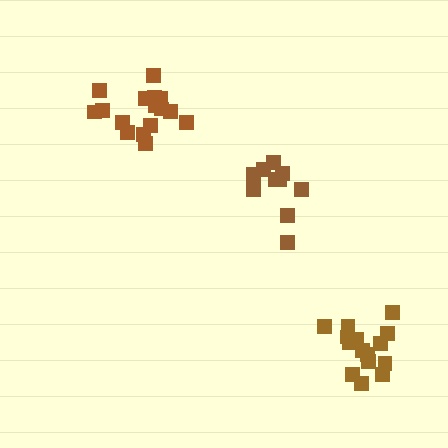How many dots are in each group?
Group 1: 15 dots, Group 2: 16 dots, Group 3: 10 dots (41 total).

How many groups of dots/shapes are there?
There are 3 groups.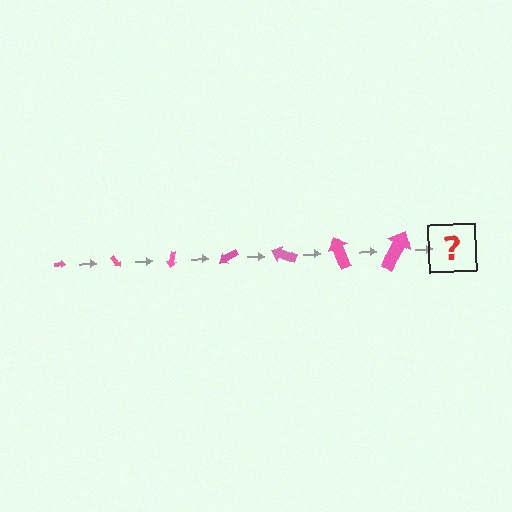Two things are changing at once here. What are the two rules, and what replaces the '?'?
The two rules are that the arrow grows larger each step and it rotates 50 degrees each step. The '?' should be an arrow, larger than the previous one and rotated 350 degrees from the start.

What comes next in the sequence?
The next element should be an arrow, larger than the previous one and rotated 350 degrees from the start.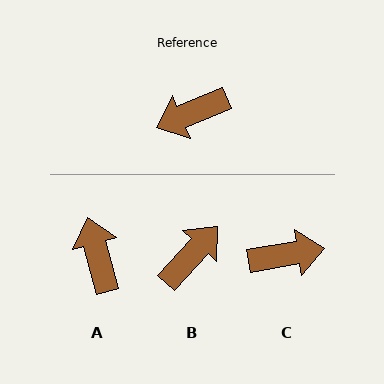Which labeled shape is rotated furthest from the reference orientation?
C, about 167 degrees away.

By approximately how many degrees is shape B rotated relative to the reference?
Approximately 155 degrees clockwise.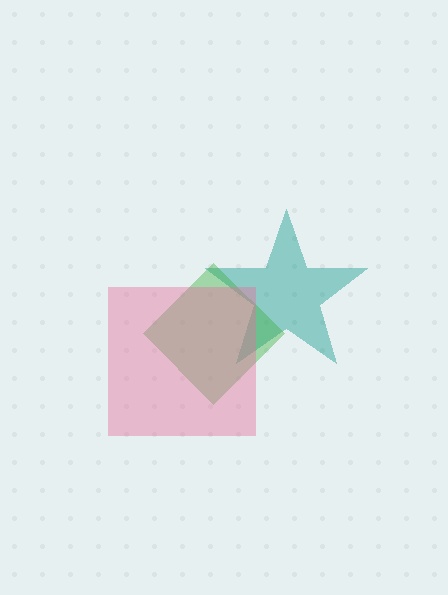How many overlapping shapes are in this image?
There are 3 overlapping shapes in the image.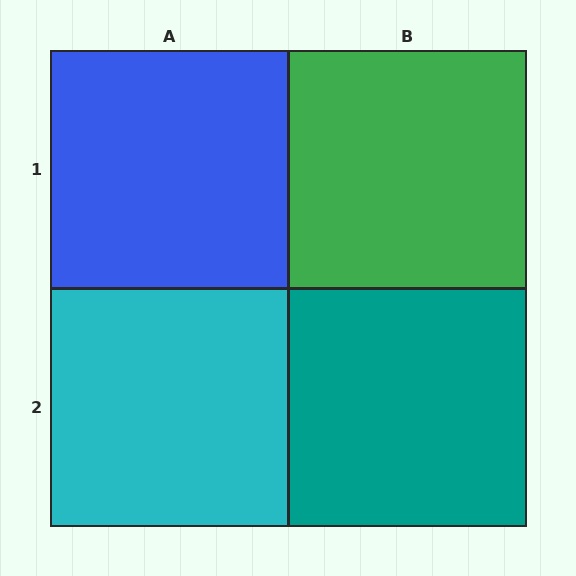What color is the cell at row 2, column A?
Cyan.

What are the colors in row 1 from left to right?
Blue, green.